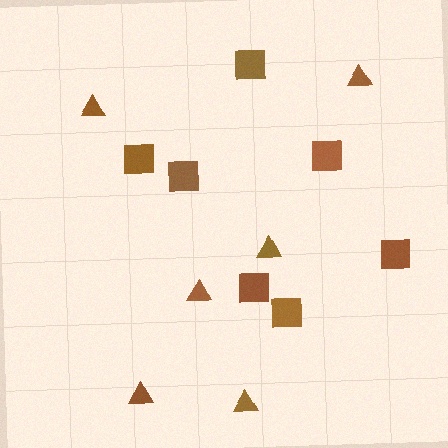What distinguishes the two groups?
There are 2 groups: one group of triangles (6) and one group of squares (7).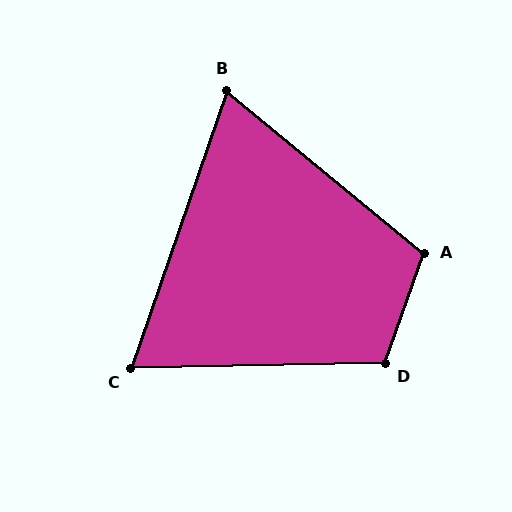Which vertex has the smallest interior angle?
B, at approximately 70 degrees.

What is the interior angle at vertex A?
Approximately 110 degrees (obtuse).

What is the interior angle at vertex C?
Approximately 70 degrees (acute).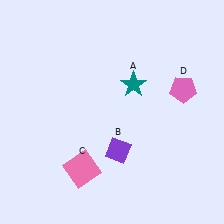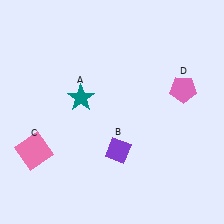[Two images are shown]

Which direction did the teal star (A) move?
The teal star (A) moved left.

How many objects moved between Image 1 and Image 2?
2 objects moved between the two images.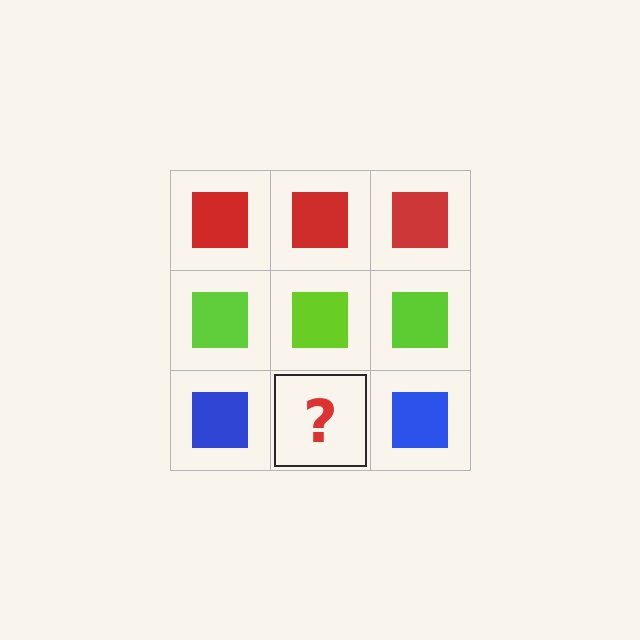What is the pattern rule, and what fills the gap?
The rule is that each row has a consistent color. The gap should be filled with a blue square.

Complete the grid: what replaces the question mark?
The question mark should be replaced with a blue square.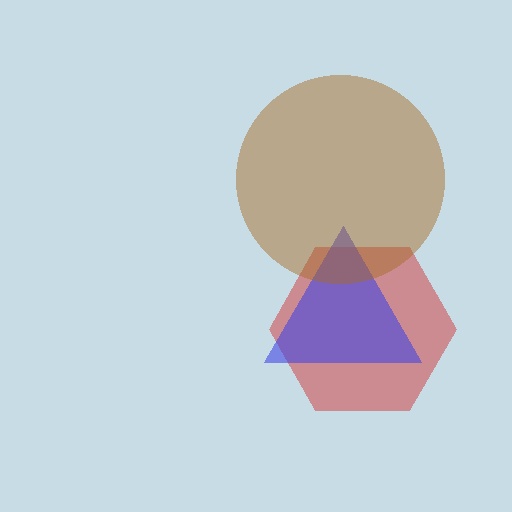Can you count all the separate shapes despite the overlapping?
Yes, there are 3 separate shapes.